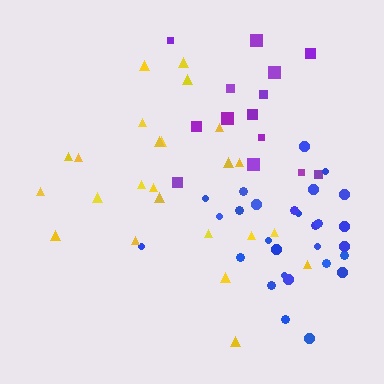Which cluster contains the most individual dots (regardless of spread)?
Blue (29).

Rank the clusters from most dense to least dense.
blue, yellow, purple.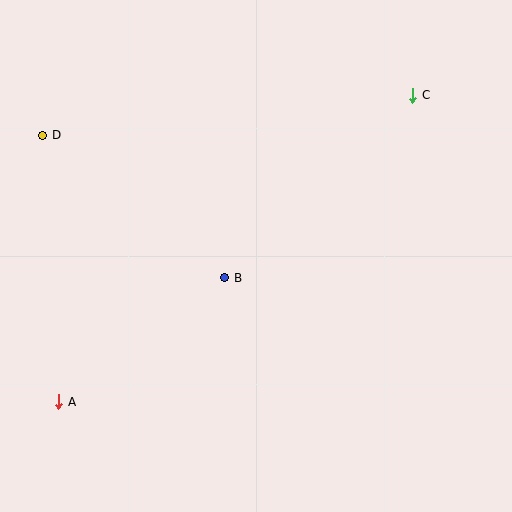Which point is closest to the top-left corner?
Point D is closest to the top-left corner.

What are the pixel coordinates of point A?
Point A is at (59, 402).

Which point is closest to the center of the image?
Point B at (225, 278) is closest to the center.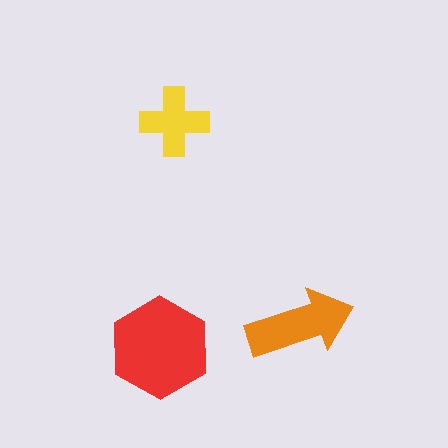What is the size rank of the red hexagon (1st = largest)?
1st.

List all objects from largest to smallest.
The red hexagon, the orange arrow, the yellow cross.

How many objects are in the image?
There are 3 objects in the image.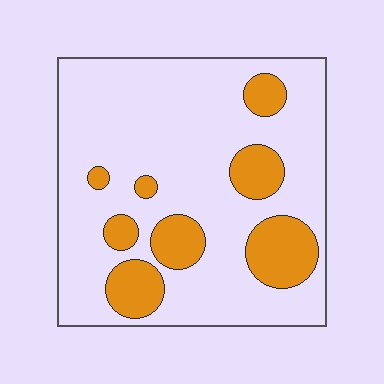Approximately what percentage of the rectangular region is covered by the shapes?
Approximately 20%.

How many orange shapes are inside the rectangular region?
8.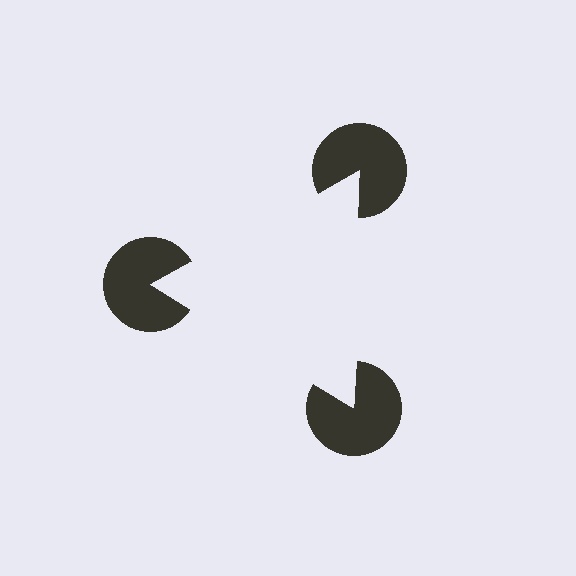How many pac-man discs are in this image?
There are 3 — one at each vertex of the illusory triangle.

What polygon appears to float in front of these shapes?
An illusory triangle — its edges are inferred from the aligned wedge cuts in the pac-man discs, not physically drawn.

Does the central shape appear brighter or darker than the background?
It typically appears slightly brighter than the background, even though no actual brightness change is drawn.